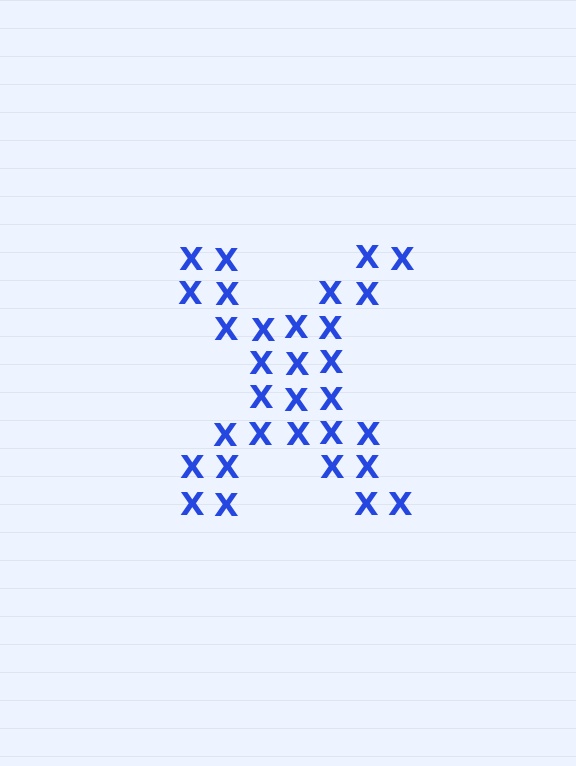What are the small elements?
The small elements are letter X's.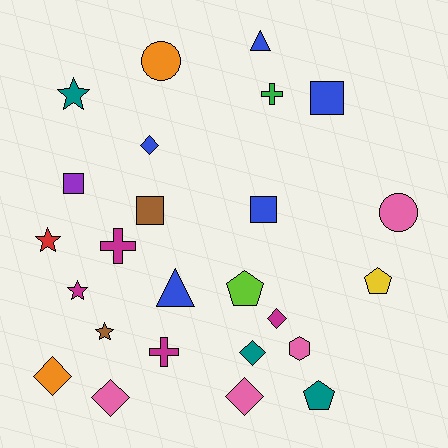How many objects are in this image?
There are 25 objects.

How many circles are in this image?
There are 2 circles.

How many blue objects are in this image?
There are 5 blue objects.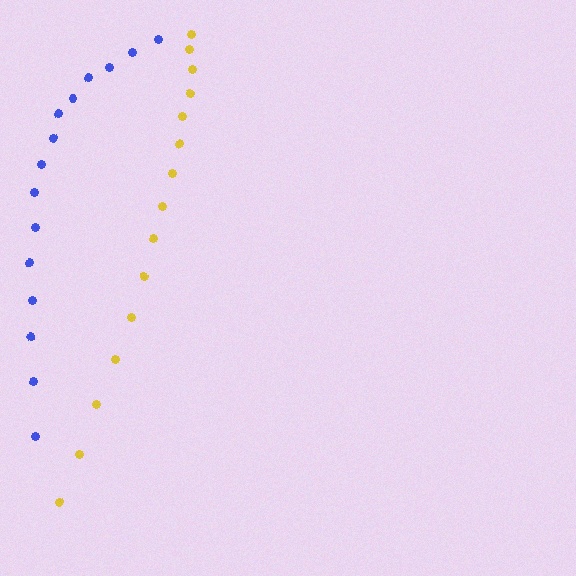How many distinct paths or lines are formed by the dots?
There are 2 distinct paths.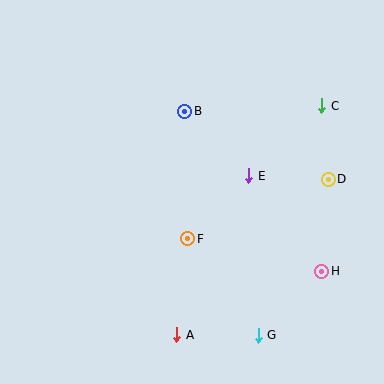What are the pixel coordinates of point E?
Point E is at (249, 176).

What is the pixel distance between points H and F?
The distance between H and F is 138 pixels.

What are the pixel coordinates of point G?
Point G is at (258, 335).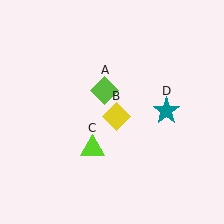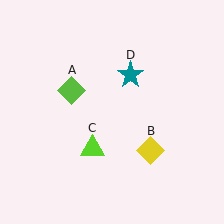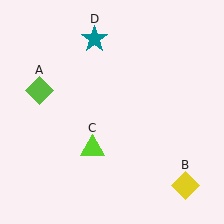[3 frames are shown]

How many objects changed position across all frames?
3 objects changed position: lime diamond (object A), yellow diamond (object B), teal star (object D).